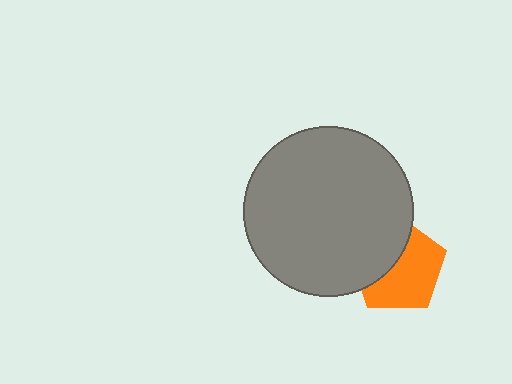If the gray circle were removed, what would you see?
You would see the complete orange pentagon.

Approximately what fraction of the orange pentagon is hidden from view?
Roughly 41% of the orange pentagon is hidden behind the gray circle.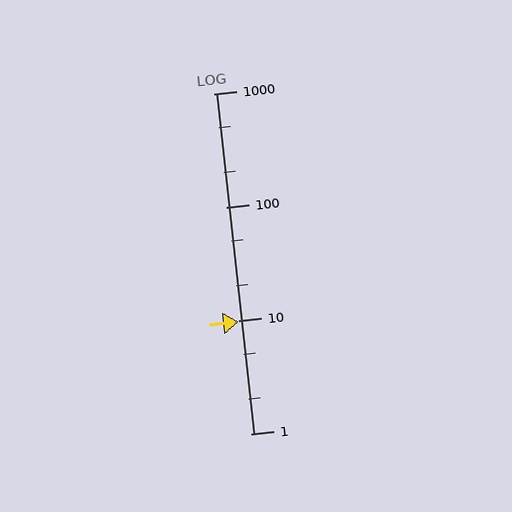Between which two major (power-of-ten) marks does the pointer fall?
The pointer is between 1 and 10.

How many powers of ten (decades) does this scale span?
The scale spans 3 decades, from 1 to 1000.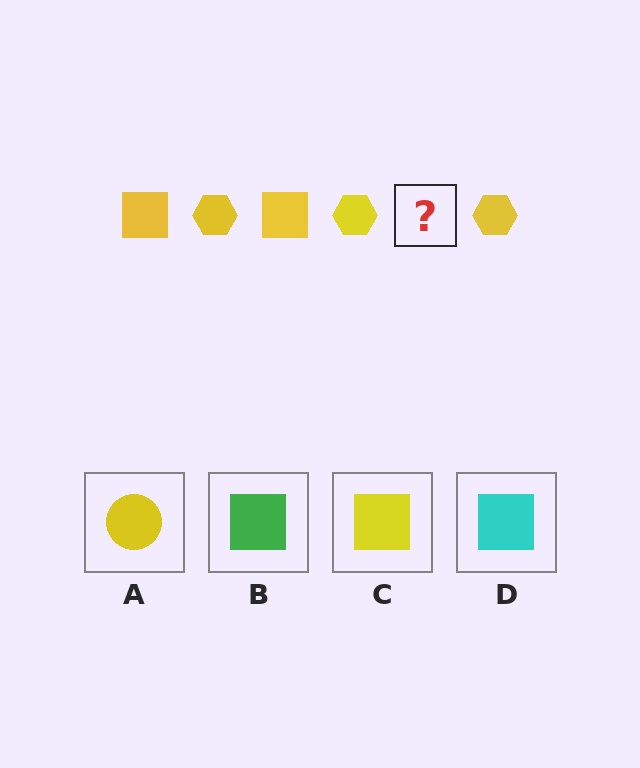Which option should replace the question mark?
Option C.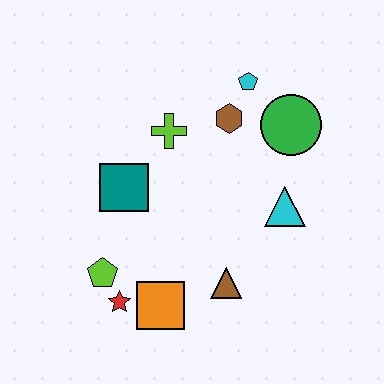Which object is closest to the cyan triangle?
The green circle is closest to the cyan triangle.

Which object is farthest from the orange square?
The cyan pentagon is farthest from the orange square.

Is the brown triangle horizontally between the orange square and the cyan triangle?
Yes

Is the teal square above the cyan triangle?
Yes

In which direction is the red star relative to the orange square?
The red star is to the left of the orange square.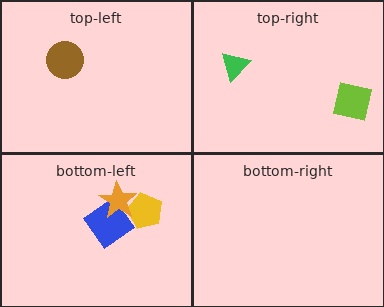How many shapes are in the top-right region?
2.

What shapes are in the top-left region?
The brown circle.